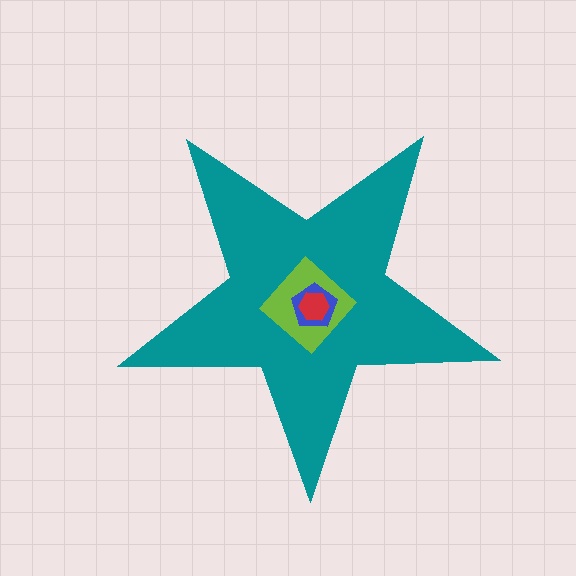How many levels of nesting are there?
4.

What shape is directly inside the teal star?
The lime diamond.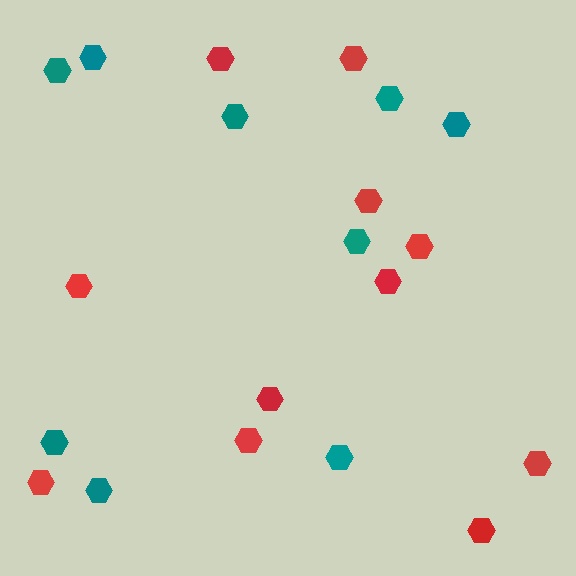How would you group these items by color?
There are 2 groups: one group of red hexagons (11) and one group of teal hexagons (9).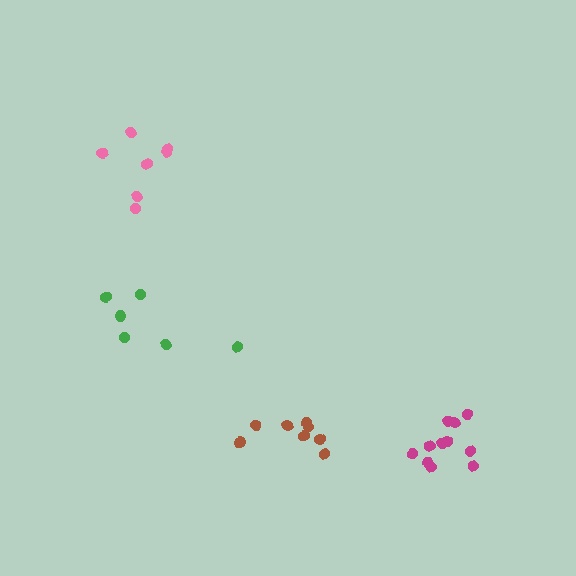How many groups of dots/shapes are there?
There are 4 groups.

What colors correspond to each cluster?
The clusters are colored: magenta, green, pink, brown.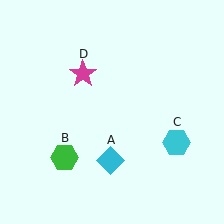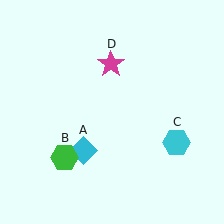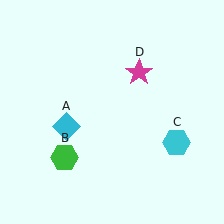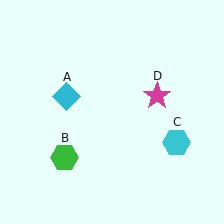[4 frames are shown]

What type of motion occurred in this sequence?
The cyan diamond (object A), magenta star (object D) rotated clockwise around the center of the scene.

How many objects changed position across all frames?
2 objects changed position: cyan diamond (object A), magenta star (object D).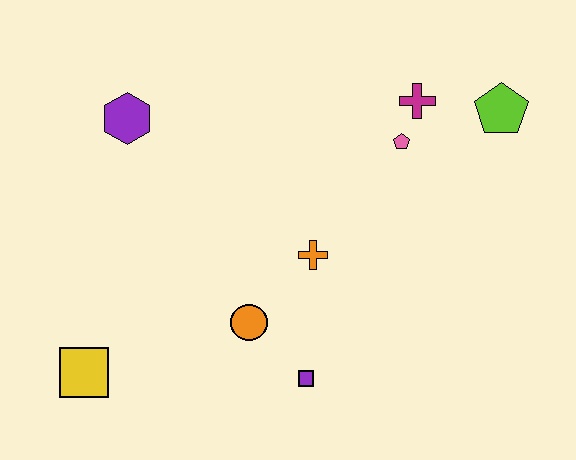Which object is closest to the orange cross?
The orange circle is closest to the orange cross.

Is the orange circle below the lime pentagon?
Yes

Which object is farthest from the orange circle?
The lime pentagon is farthest from the orange circle.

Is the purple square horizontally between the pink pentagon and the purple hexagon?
Yes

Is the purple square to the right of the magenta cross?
No